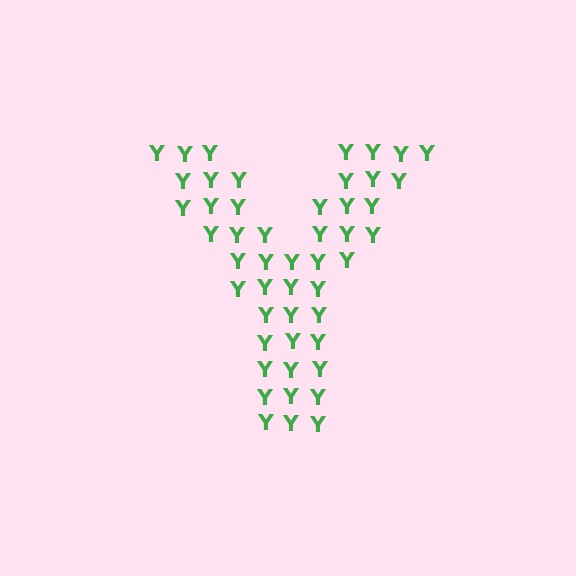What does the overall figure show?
The overall figure shows the letter Y.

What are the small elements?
The small elements are letter Y's.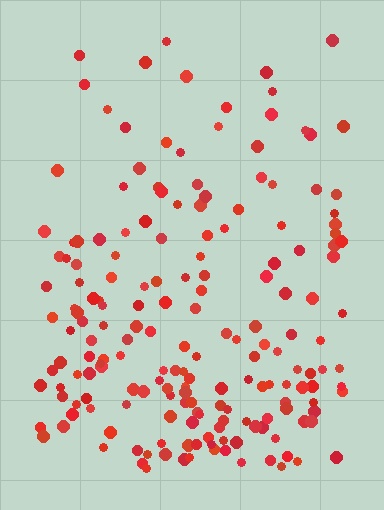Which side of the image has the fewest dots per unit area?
The top.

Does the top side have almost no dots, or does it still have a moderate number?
Still a moderate number, just noticeably fewer than the bottom.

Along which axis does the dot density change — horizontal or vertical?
Vertical.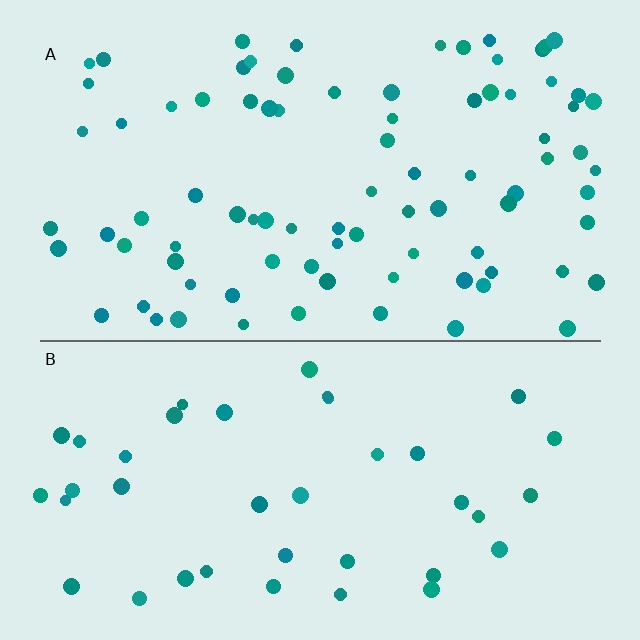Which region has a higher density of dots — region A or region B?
A (the top).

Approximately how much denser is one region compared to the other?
Approximately 2.2× — region A over region B.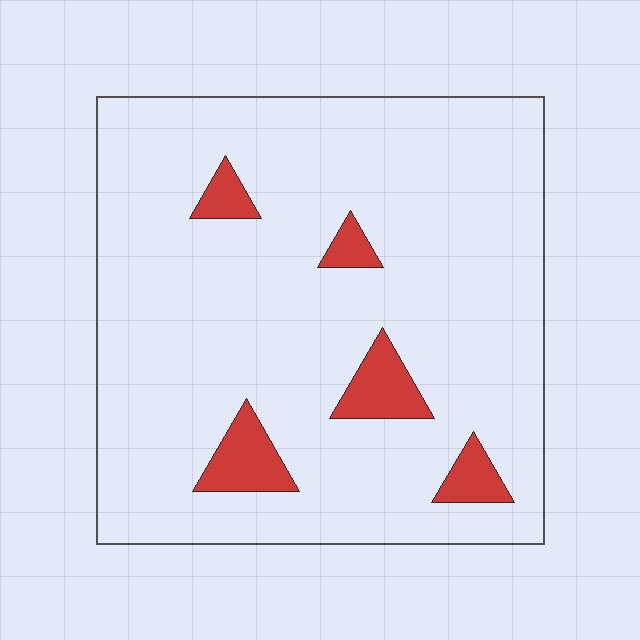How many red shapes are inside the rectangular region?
5.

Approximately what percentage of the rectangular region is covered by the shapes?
Approximately 10%.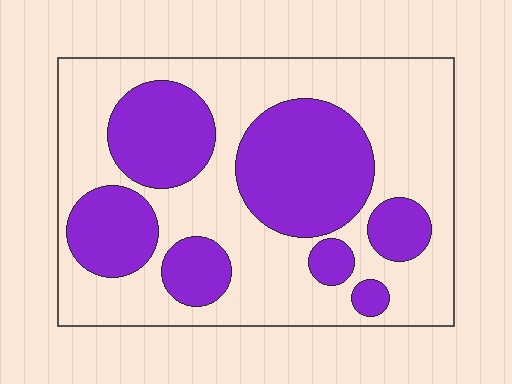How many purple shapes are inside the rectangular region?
7.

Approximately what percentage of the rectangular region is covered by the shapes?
Approximately 40%.